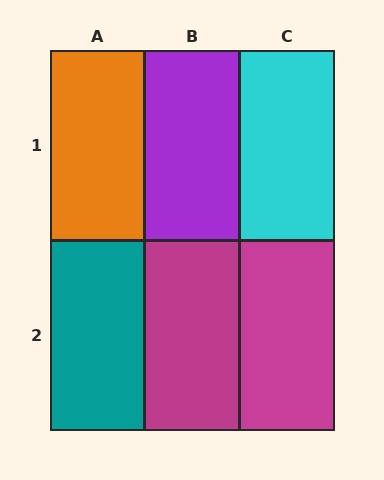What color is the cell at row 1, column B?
Purple.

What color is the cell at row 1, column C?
Cyan.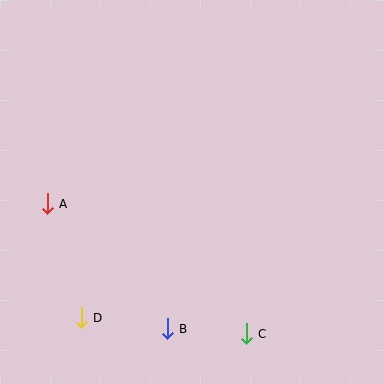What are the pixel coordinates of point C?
Point C is at (246, 334).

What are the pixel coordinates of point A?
Point A is at (47, 204).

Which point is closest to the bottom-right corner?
Point C is closest to the bottom-right corner.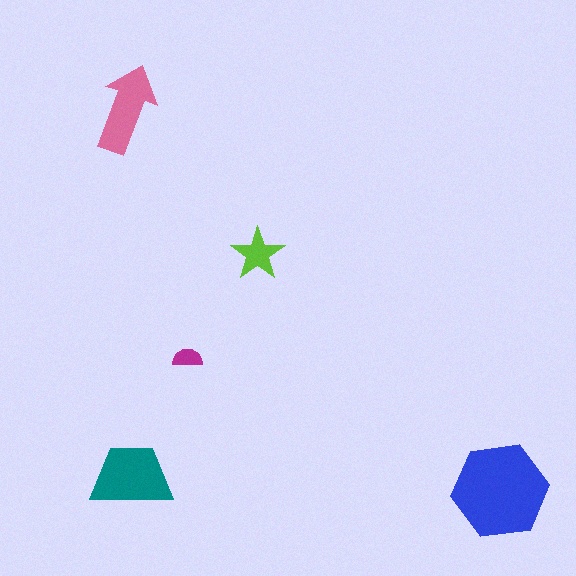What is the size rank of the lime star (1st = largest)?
4th.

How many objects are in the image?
There are 5 objects in the image.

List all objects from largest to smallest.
The blue hexagon, the teal trapezoid, the pink arrow, the lime star, the magenta semicircle.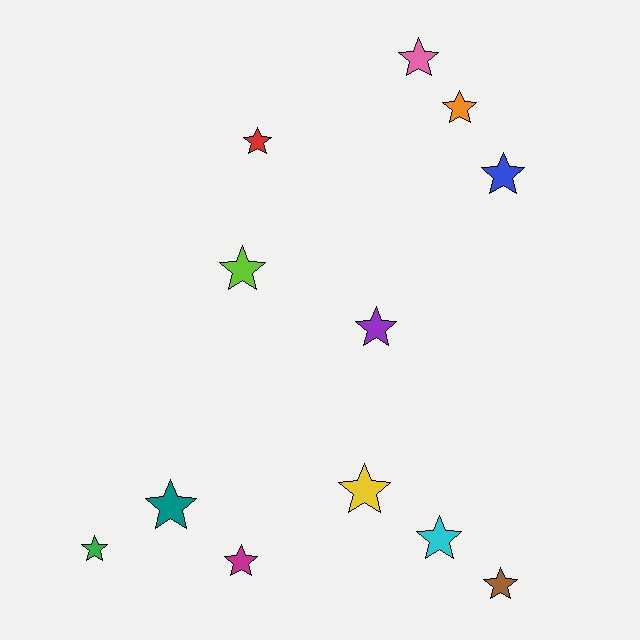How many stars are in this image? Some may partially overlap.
There are 12 stars.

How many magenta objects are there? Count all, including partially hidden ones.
There is 1 magenta object.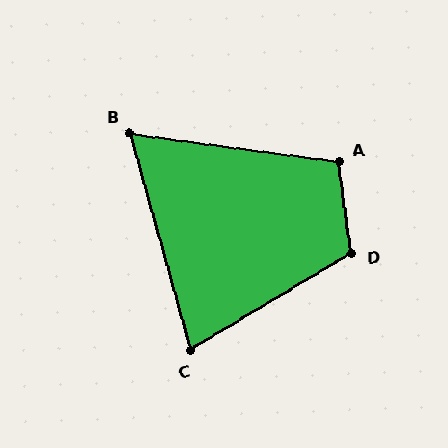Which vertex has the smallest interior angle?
B, at approximately 67 degrees.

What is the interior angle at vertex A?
Approximately 105 degrees (obtuse).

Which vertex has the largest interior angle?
D, at approximately 113 degrees.